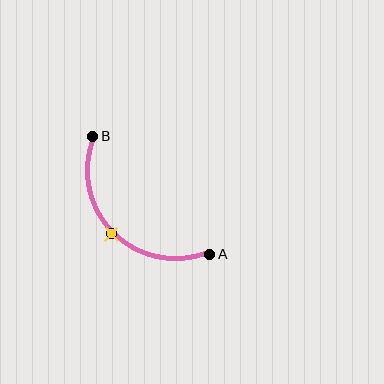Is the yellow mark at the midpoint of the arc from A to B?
Yes. The yellow mark lies on the arc at equal arc-length from both A and B — it is the arc midpoint.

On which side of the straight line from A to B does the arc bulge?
The arc bulges below and to the left of the straight line connecting A and B.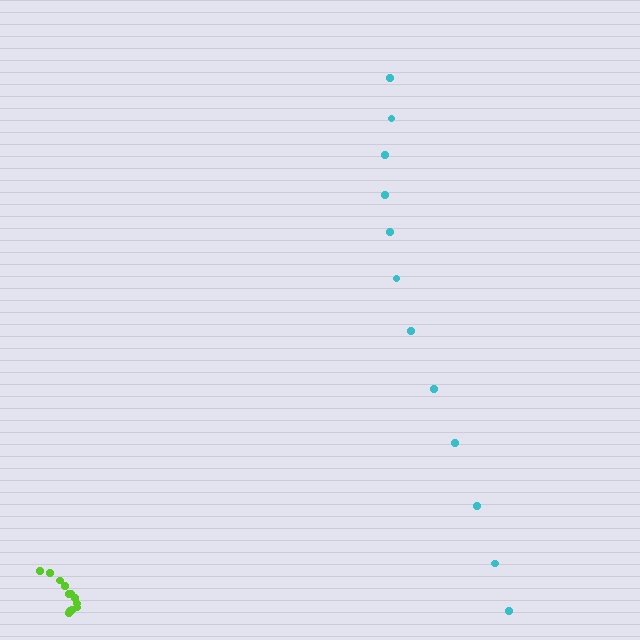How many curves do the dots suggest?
There are 2 distinct paths.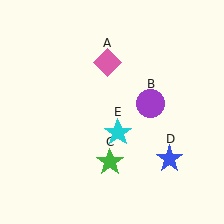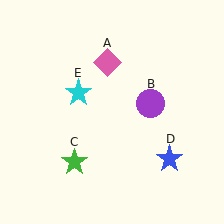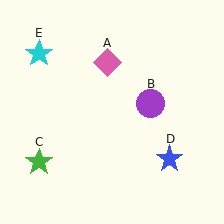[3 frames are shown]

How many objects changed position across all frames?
2 objects changed position: green star (object C), cyan star (object E).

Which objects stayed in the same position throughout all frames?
Pink diamond (object A) and purple circle (object B) and blue star (object D) remained stationary.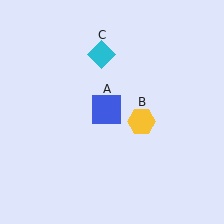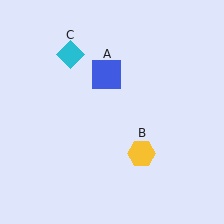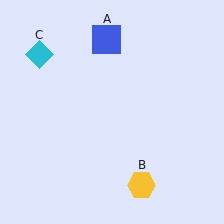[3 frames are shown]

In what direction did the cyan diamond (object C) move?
The cyan diamond (object C) moved left.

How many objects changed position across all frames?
3 objects changed position: blue square (object A), yellow hexagon (object B), cyan diamond (object C).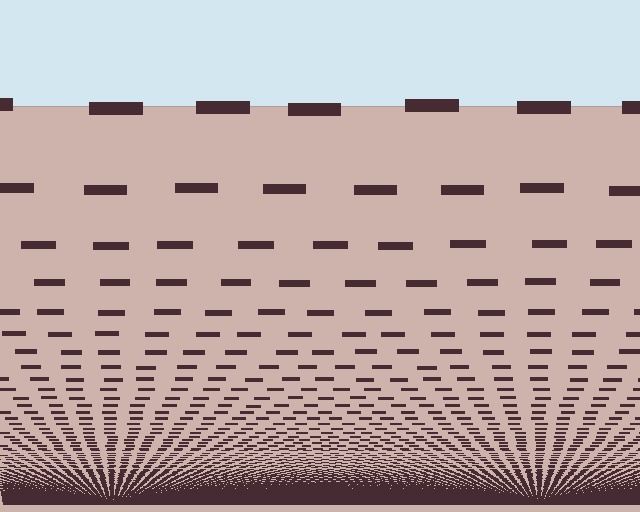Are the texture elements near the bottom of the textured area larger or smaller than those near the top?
Smaller. The gradient is inverted — elements near the bottom are smaller and denser.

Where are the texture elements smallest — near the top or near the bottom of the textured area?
Near the bottom.